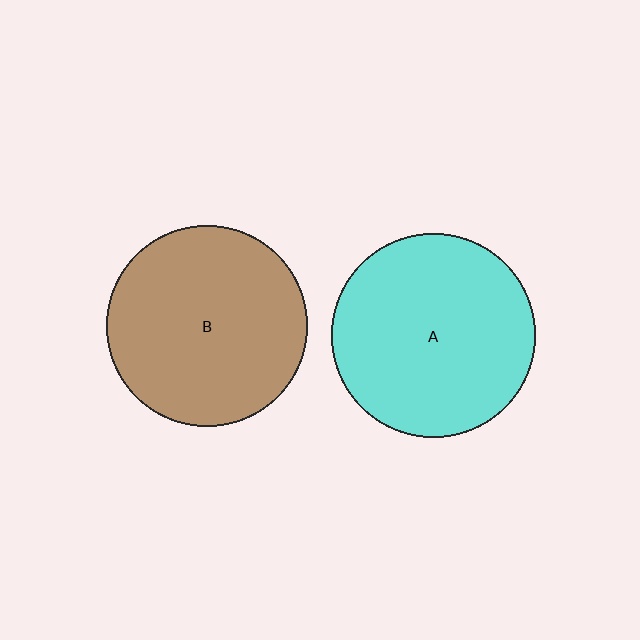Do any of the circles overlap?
No, none of the circles overlap.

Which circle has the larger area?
Circle A (cyan).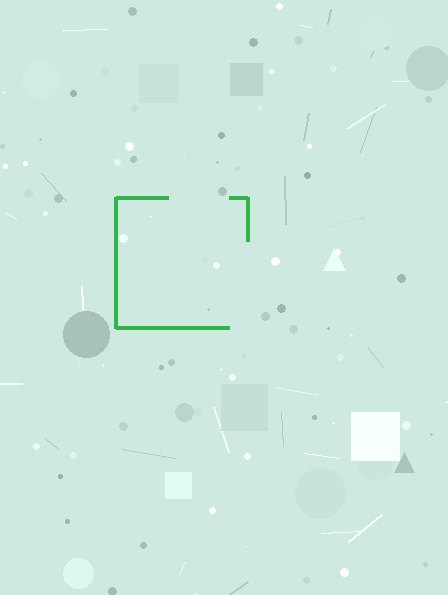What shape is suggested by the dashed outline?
The dashed outline suggests a square.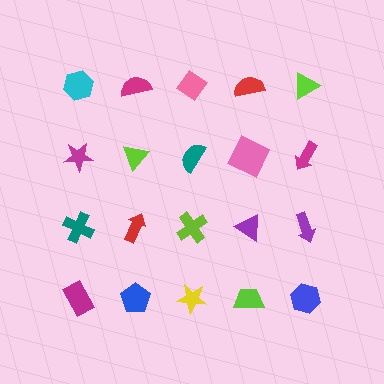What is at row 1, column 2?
A magenta semicircle.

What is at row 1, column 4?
A red semicircle.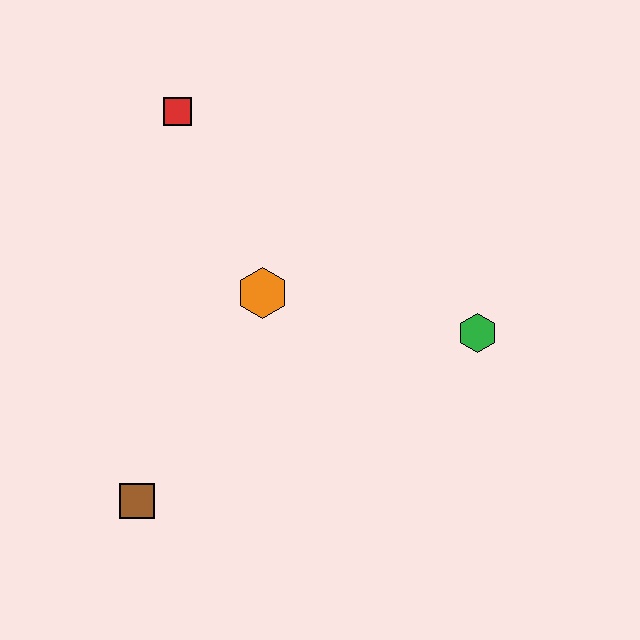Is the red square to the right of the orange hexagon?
No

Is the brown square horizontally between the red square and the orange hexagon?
No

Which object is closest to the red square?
The orange hexagon is closest to the red square.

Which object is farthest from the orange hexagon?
The brown square is farthest from the orange hexagon.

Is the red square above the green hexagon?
Yes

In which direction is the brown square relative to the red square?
The brown square is below the red square.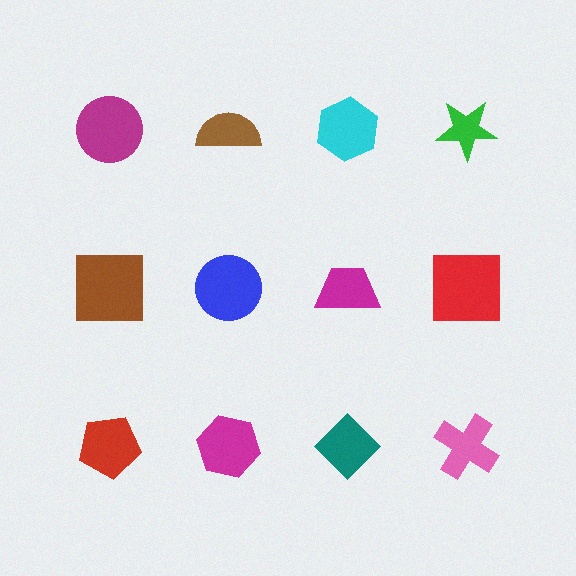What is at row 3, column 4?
A pink cross.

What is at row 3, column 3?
A teal diamond.